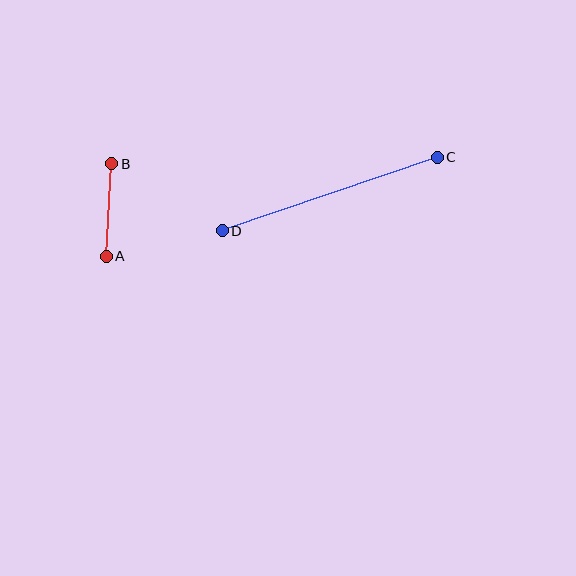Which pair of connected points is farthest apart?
Points C and D are farthest apart.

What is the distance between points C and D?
The distance is approximately 227 pixels.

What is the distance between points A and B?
The distance is approximately 93 pixels.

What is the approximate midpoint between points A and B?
The midpoint is at approximately (109, 210) pixels.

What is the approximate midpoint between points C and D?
The midpoint is at approximately (330, 194) pixels.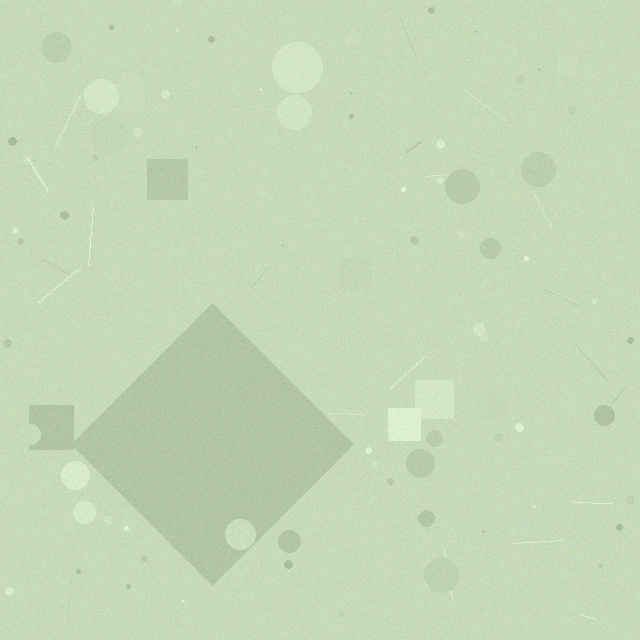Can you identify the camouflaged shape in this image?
The camouflaged shape is a diamond.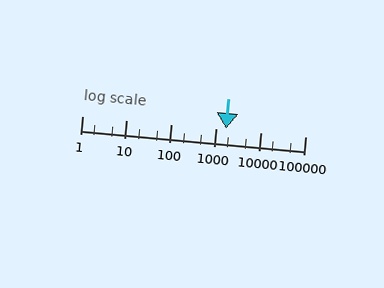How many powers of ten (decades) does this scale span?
The scale spans 5 decades, from 1 to 100000.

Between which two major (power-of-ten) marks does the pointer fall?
The pointer is between 1000 and 10000.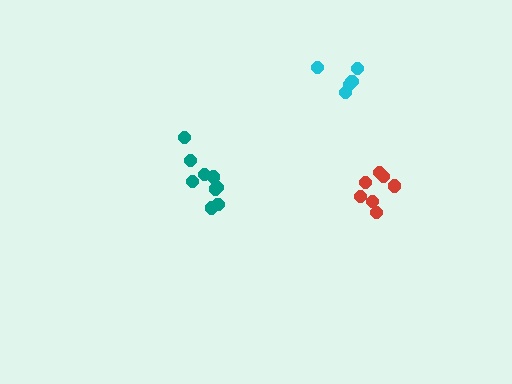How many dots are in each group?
Group 1: 5 dots, Group 2: 9 dots, Group 3: 8 dots (22 total).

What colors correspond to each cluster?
The clusters are colored: cyan, teal, red.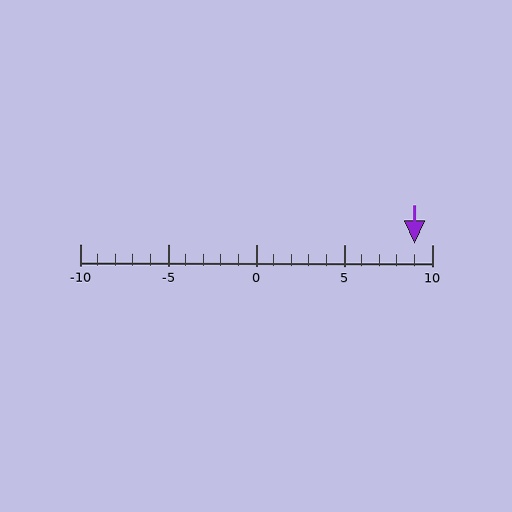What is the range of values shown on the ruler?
The ruler shows values from -10 to 10.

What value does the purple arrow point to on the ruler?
The purple arrow points to approximately 9.